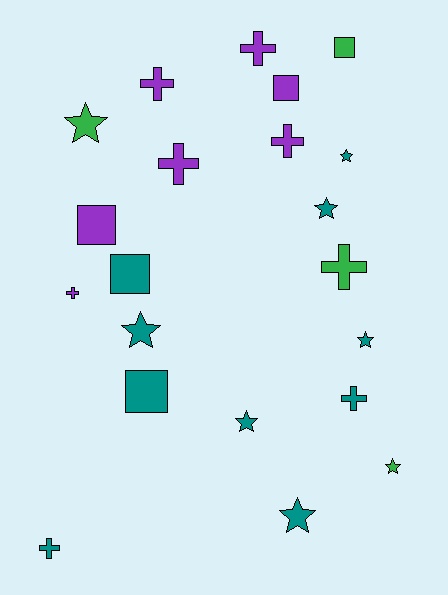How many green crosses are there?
There is 1 green cross.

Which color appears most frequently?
Teal, with 10 objects.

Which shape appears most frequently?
Star, with 8 objects.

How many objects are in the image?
There are 21 objects.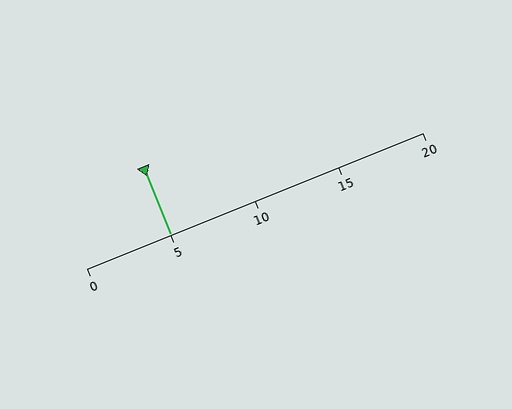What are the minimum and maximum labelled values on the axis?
The axis runs from 0 to 20.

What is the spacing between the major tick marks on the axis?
The major ticks are spaced 5 apart.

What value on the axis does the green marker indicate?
The marker indicates approximately 5.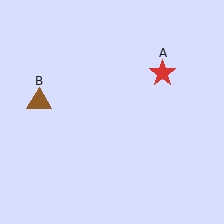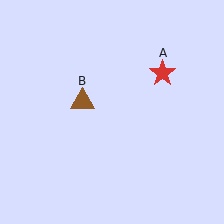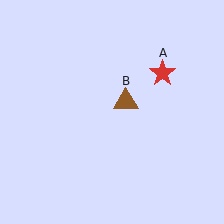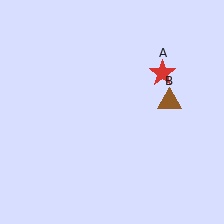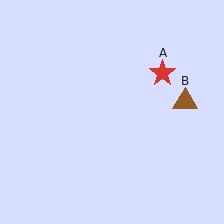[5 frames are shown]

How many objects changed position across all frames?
1 object changed position: brown triangle (object B).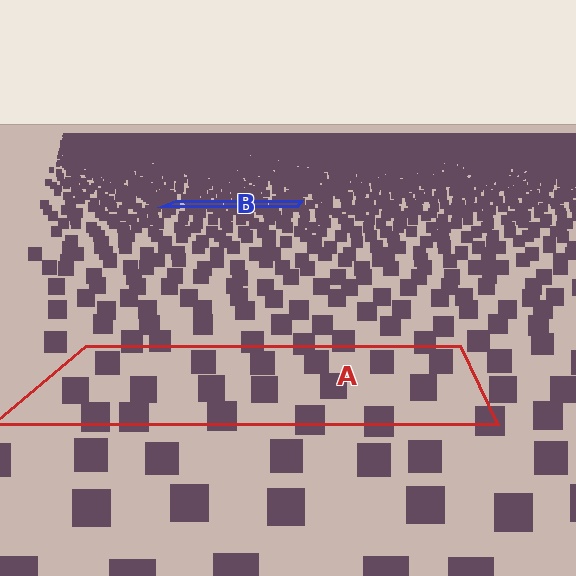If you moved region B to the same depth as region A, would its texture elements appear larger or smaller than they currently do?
They would appear larger. At a closer depth, the same texture elements are projected at a bigger on-screen size.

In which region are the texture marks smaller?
The texture marks are smaller in region B, because it is farther away.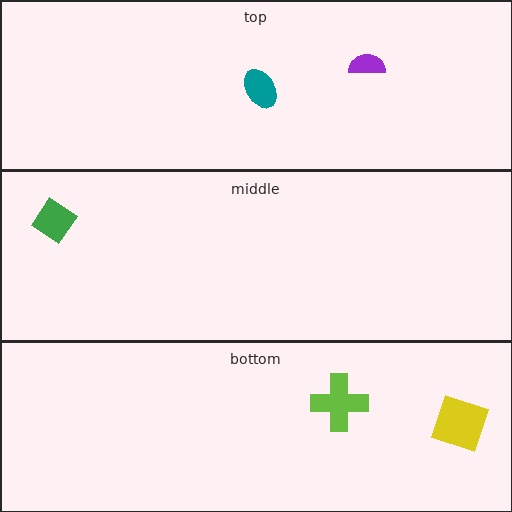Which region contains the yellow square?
The bottom region.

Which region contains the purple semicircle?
The top region.